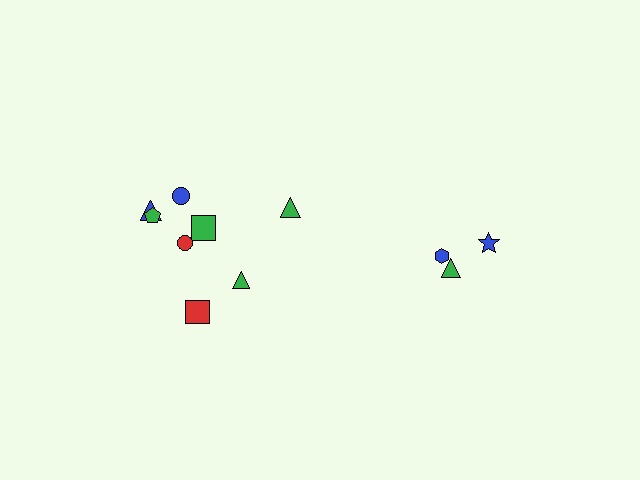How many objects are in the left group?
There are 8 objects.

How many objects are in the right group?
There are 3 objects.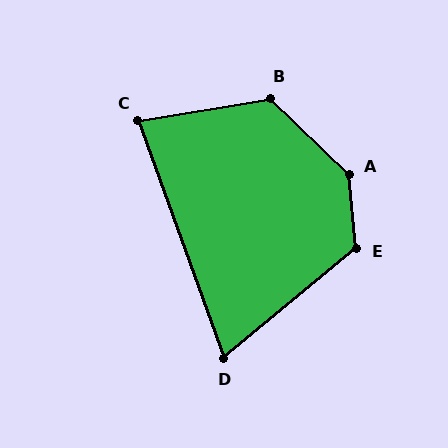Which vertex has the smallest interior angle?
D, at approximately 70 degrees.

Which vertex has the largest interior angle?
A, at approximately 140 degrees.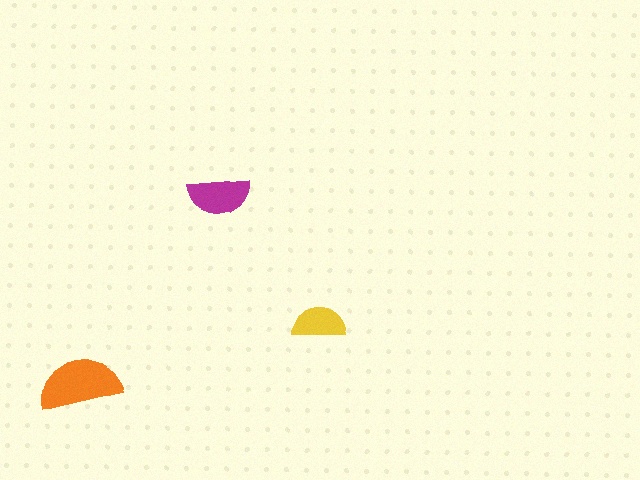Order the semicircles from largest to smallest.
the orange one, the magenta one, the yellow one.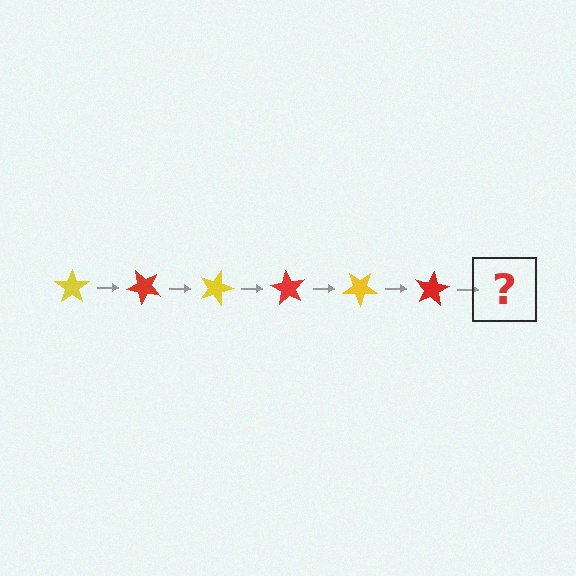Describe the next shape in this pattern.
It should be a yellow star, rotated 270 degrees from the start.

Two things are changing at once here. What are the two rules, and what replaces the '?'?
The two rules are that it rotates 45 degrees each step and the color cycles through yellow and red. The '?' should be a yellow star, rotated 270 degrees from the start.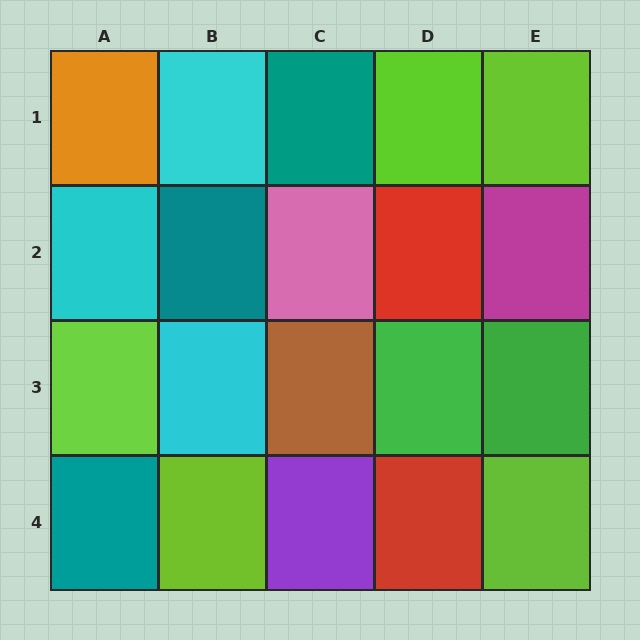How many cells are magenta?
1 cell is magenta.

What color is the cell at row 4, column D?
Red.